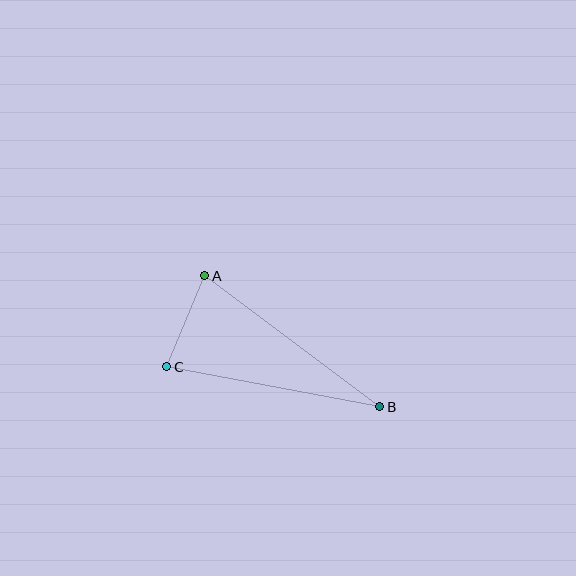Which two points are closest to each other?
Points A and C are closest to each other.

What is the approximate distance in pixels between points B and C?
The distance between B and C is approximately 217 pixels.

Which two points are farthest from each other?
Points A and B are farthest from each other.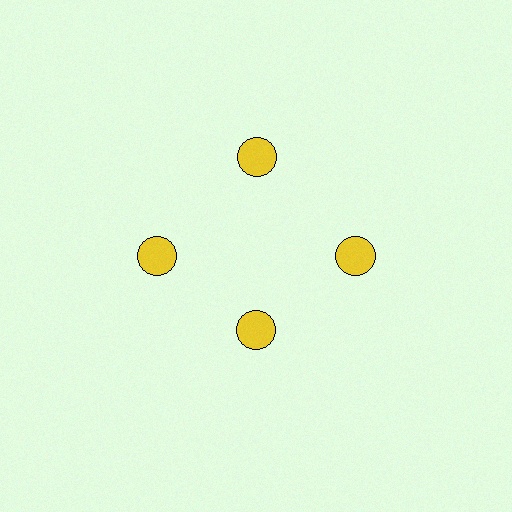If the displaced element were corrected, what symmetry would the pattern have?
It would have 4-fold rotational symmetry — the pattern would map onto itself every 90 degrees.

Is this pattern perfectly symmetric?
No. The 4 yellow circles are arranged in a ring, but one element near the 6 o'clock position is pulled inward toward the center, breaking the 4-fold rotational symmetry.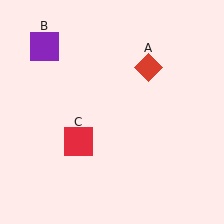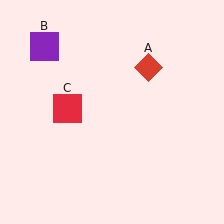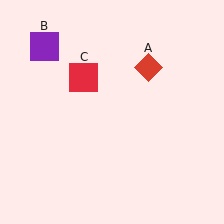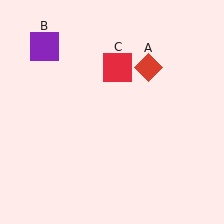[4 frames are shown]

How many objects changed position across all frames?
1 object changed position: red square (object C).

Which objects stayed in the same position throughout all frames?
Red diamond (object A) and purple square (object B) remained stationary.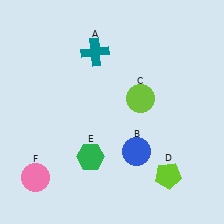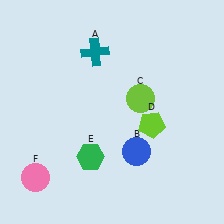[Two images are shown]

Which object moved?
The lime pentagon (D) moved up.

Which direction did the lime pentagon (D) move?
The lime pentagon (D) moved up.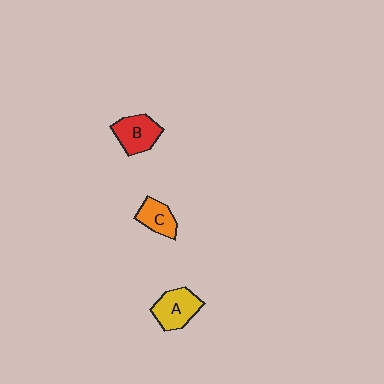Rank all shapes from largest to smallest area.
From largest to smallest: A (yellow), B (red), C (orange).